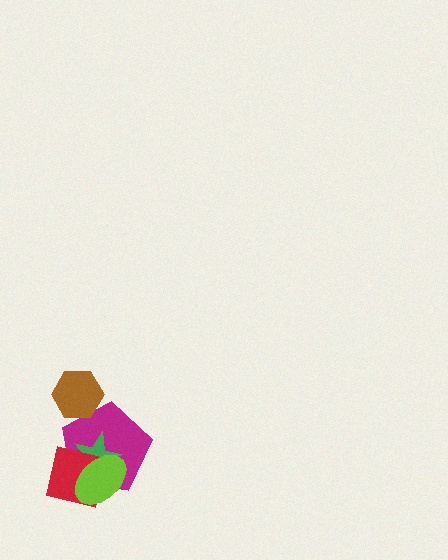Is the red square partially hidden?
Yes, it is partially covered by another shape.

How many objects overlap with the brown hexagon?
1 object overlaps with the brown hexagon.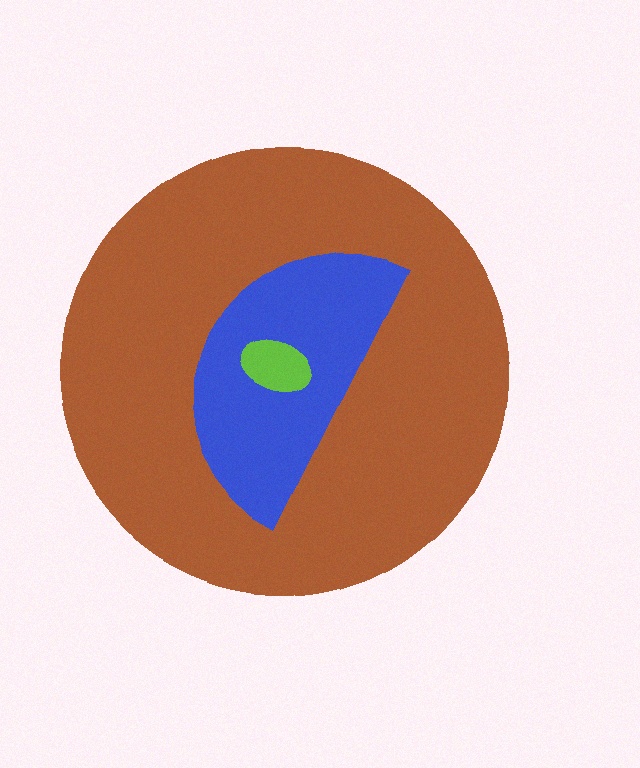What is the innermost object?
The lime ellipse.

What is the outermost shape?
The brown circle.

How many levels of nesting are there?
3.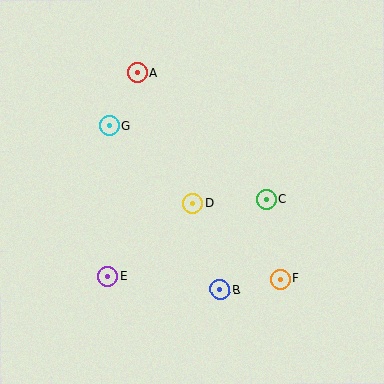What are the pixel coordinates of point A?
Point A is at (138, 73).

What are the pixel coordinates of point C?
Point C is at (266, 199).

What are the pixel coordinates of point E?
Point E is at (108, 276).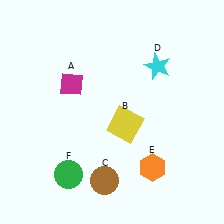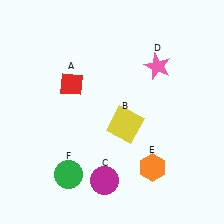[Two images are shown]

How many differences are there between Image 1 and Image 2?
There are 3 differences between the two images.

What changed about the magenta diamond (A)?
In Image 1, A is magenta. In Image 2, it changed to red.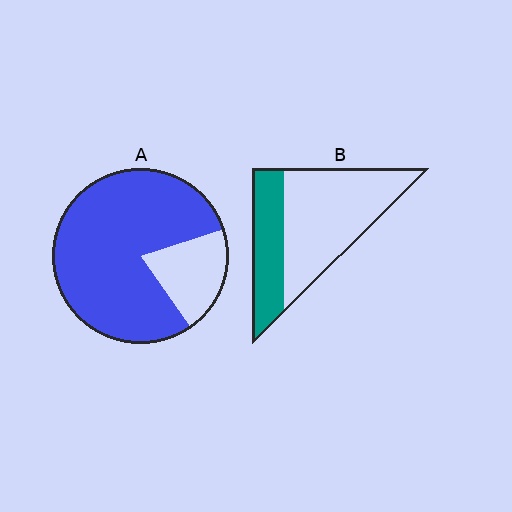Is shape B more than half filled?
No.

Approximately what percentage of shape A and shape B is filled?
A is approximately 80% and B is approximately 35%.